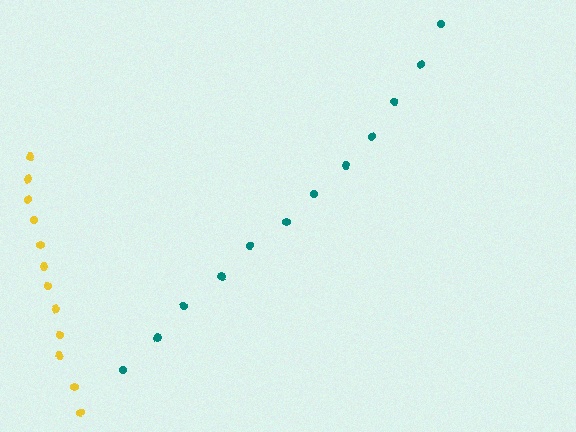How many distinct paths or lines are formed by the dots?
There are 2 distinct paths.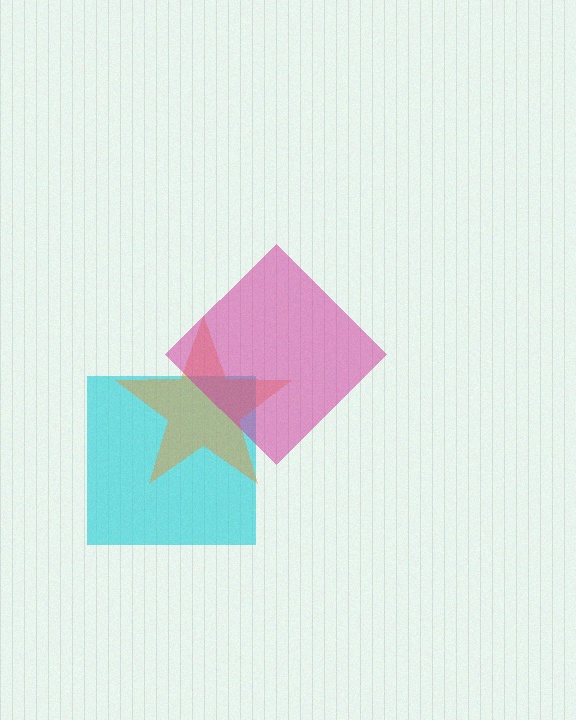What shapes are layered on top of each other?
The layered shapes are: a cyan square, an orange star, a magenta diamond.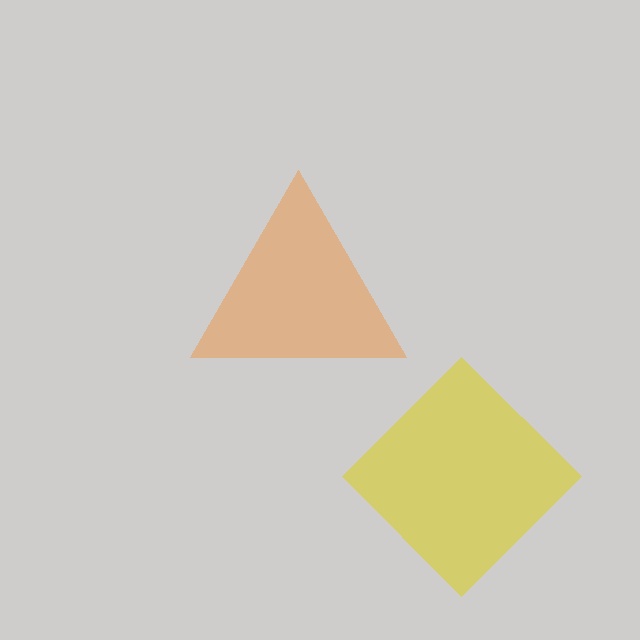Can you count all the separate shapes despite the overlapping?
Yes, there are 2 separate shapes.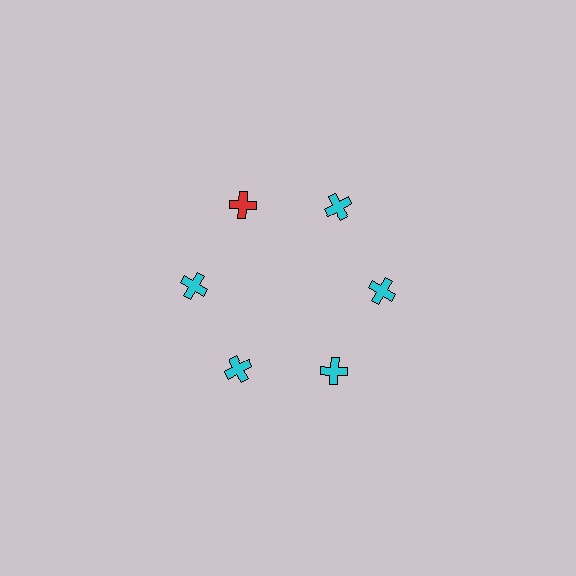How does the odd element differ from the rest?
It has a different color: red instead of cyan.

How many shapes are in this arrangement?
There are 6 shapes arranged in a ring pattern.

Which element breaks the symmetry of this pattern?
The red cross at roughly the 11 o'clock position breaks the symmetry. All other shapes are cyan crosses.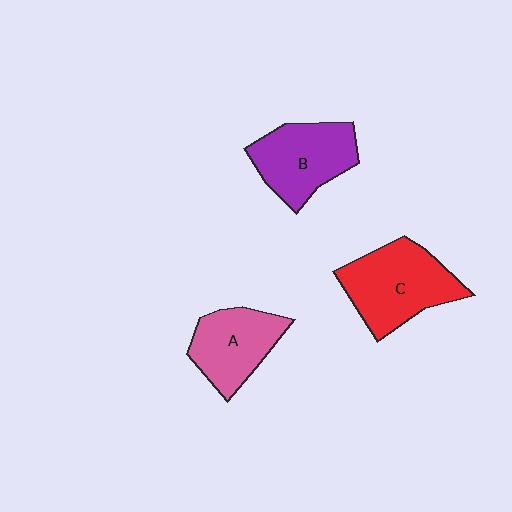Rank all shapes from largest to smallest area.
From largest to smallest: C (red), B (purple), A (pink).